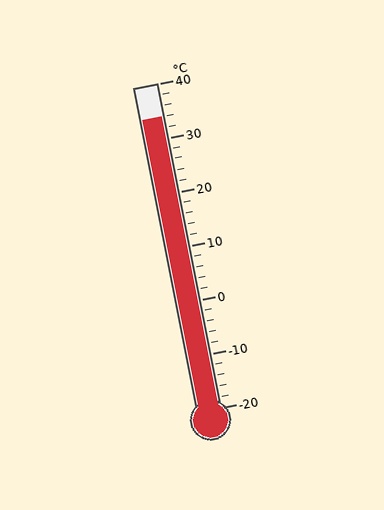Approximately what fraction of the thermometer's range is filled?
The thermometer is filled to approximately 90% of its range.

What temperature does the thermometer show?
The thermometer shows approximately 34°C.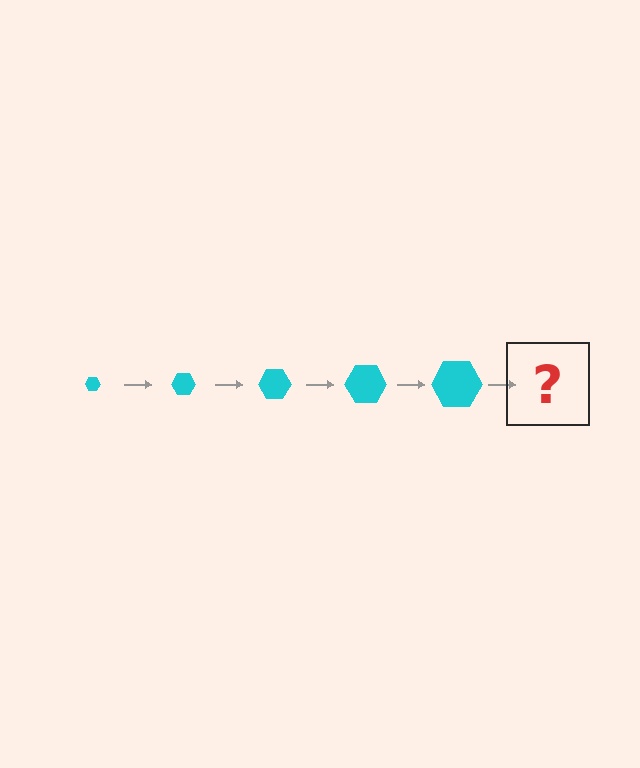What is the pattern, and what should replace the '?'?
The pattern is that the hexagon gets progressively larger each step. The '?' should be a cyan hexagon, larger than the previous one.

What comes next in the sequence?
The next element should be a cyan hexagon, larger than the previous one.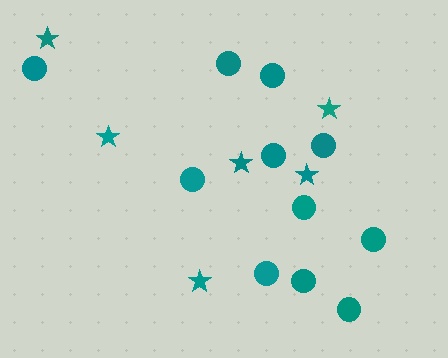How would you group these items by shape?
There are 2 groups: one group of circles (11) and one group of stars (6).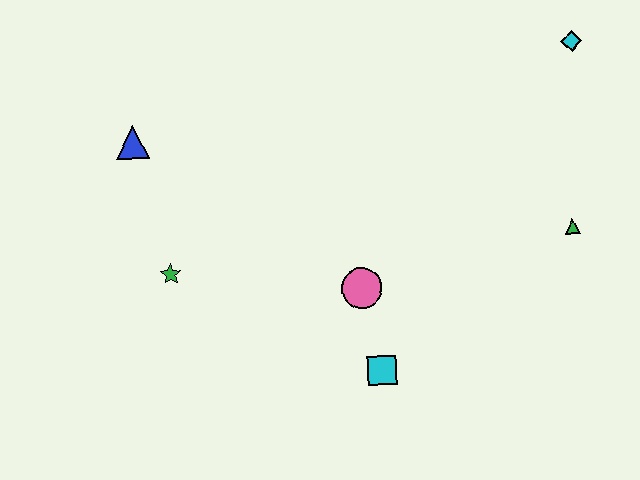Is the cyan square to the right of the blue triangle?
Yes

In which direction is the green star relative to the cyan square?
The green star is to the left of the cyan square.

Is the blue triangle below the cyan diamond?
Yes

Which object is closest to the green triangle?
The cyan diamond is closest to the green triangle.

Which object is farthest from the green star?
The cyan diamond is farthest from the green star.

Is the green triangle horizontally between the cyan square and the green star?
No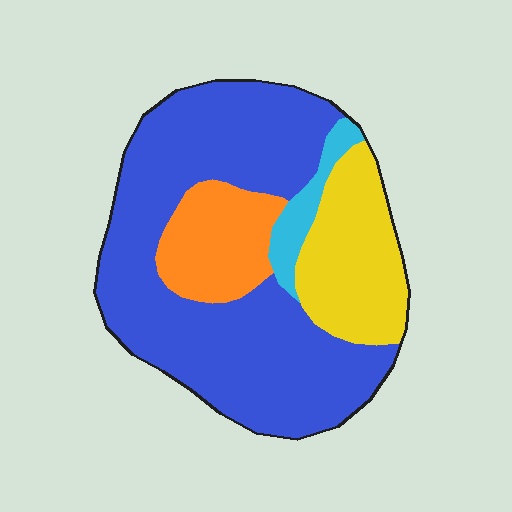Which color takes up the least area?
Cyan, at roughly 5%.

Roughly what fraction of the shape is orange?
Orange takes up about one eighth (1/8) of the shape.